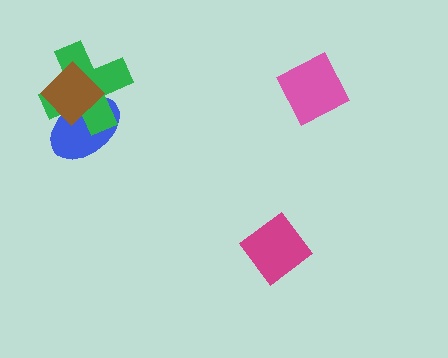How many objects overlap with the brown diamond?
2 objects overlap with the brown diamond.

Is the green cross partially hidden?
Yes, it is partially covered by another shape.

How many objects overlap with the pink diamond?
0 objects overlap with the pink diamond.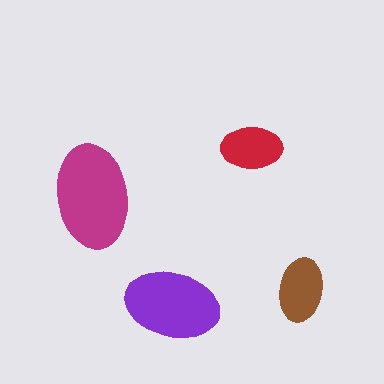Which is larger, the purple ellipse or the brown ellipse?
The purple one.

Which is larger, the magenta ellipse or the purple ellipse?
The magenta one.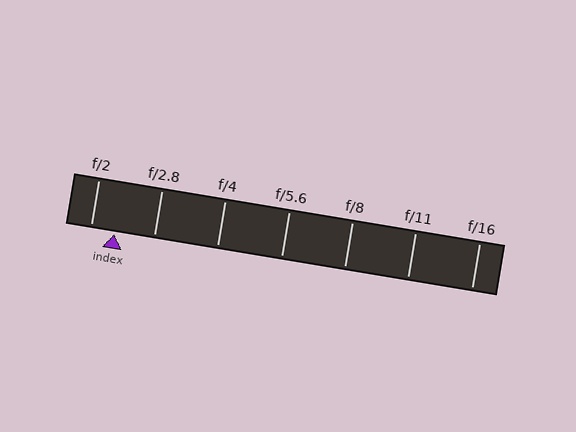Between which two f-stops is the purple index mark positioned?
The index mark is between f/2 and f/2.8.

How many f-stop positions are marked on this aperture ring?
There are 7 f-stop positions marked.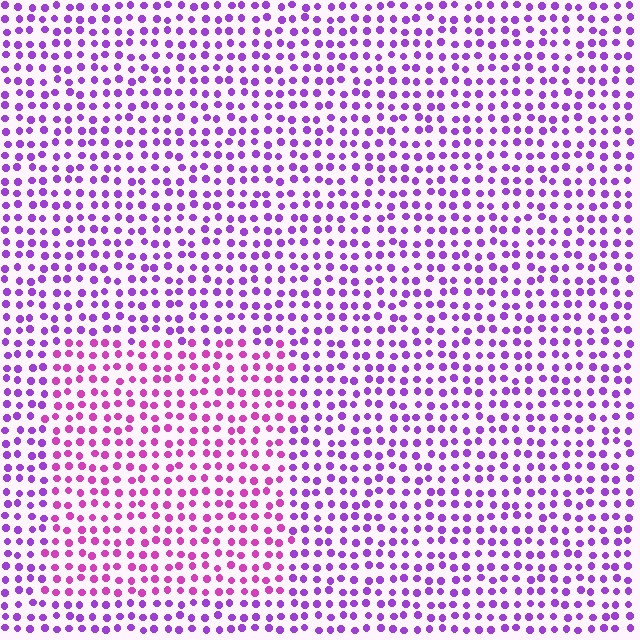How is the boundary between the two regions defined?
The boundary is defined purely by a slight shift in hue (about 32 degrees). Spacing, size, and orientation are identical on both sides.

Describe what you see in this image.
The image is filled with small purple elements in a uniform arrangement. A rectangle-shaped region is visible where the elements are tinted to a slightly different hue, forming a subtle color boundary.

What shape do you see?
I see a rectangle.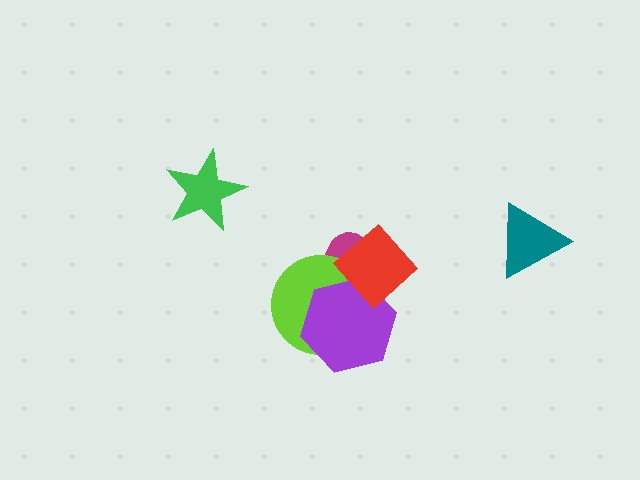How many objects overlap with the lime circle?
3 objects overlap with the lime circle.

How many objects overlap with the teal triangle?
0 objects overlap with the teal triangle.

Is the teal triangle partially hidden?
No, no other shape covers it.